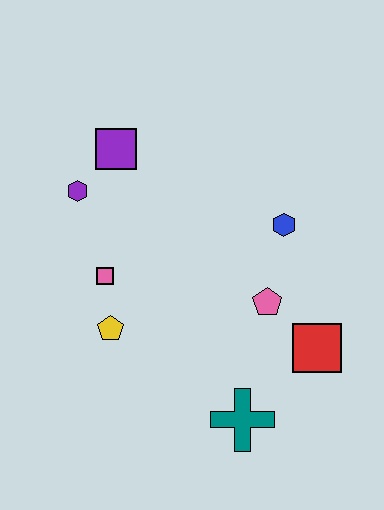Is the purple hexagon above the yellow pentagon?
Yes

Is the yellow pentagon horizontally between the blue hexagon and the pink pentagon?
No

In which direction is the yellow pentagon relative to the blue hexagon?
The yellow pentagon is to the left of the blue hexagon.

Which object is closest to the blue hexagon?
The pink pentagon is closest to the blue hexagon.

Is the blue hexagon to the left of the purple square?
No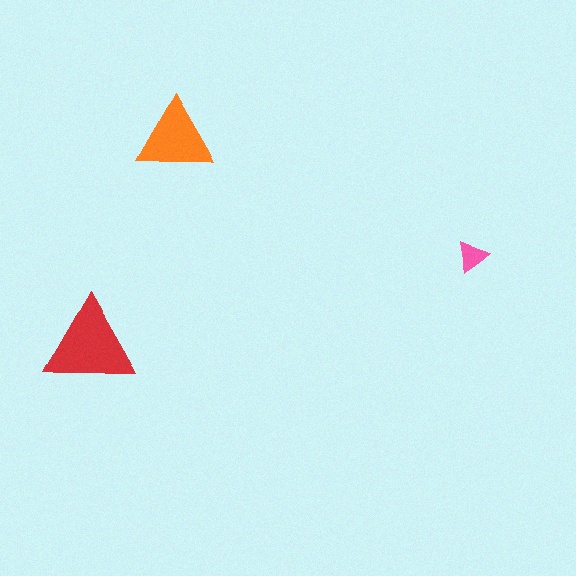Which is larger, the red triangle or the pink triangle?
The red one.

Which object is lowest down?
The red triangle is bottommost.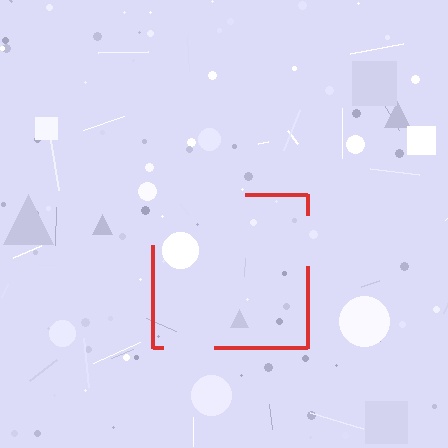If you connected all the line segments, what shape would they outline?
They would outline a square.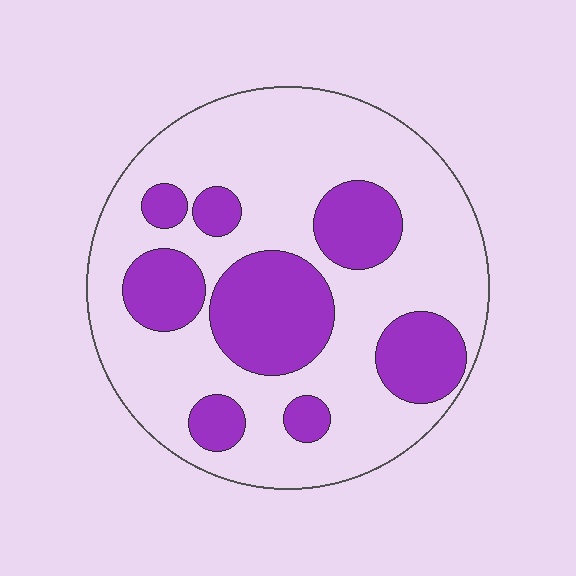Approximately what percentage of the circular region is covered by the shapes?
Approximately 30%.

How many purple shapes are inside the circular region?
8.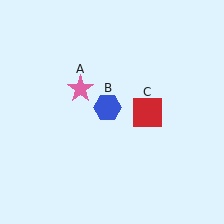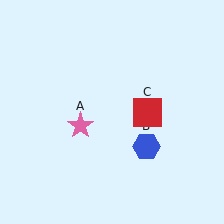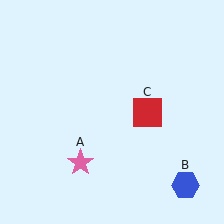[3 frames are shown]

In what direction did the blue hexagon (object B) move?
The blue hexagon (object B) moved down and to the right.